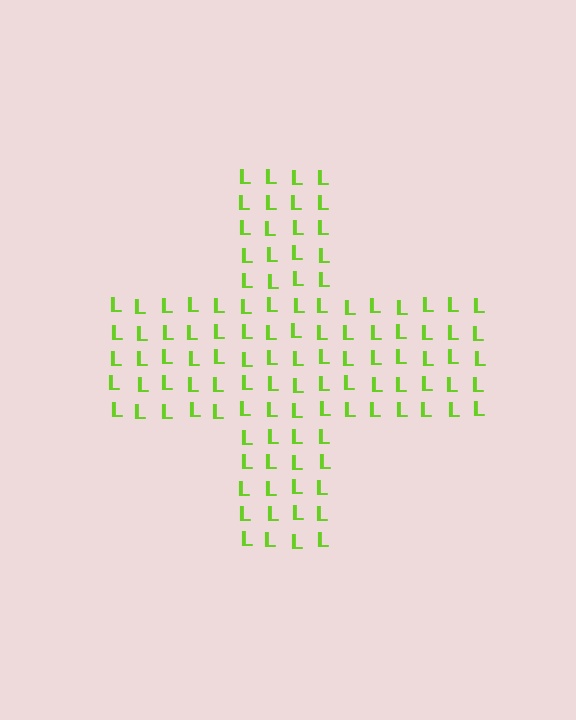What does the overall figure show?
The overall figure shows a cross.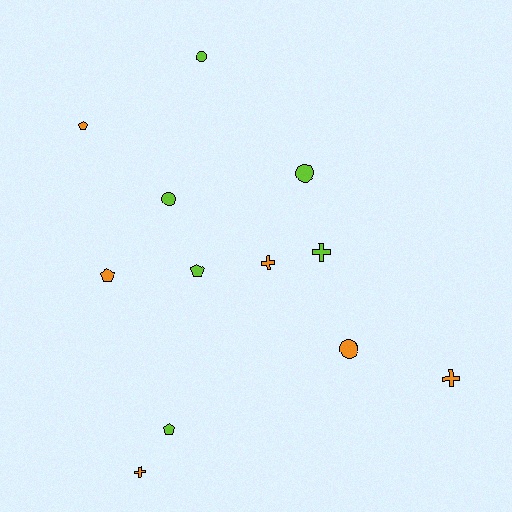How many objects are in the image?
There are 12 objects.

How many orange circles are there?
There is 1 orange circle.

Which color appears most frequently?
Orange, with 6 objects.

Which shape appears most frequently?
Pentagon, with 4 objects.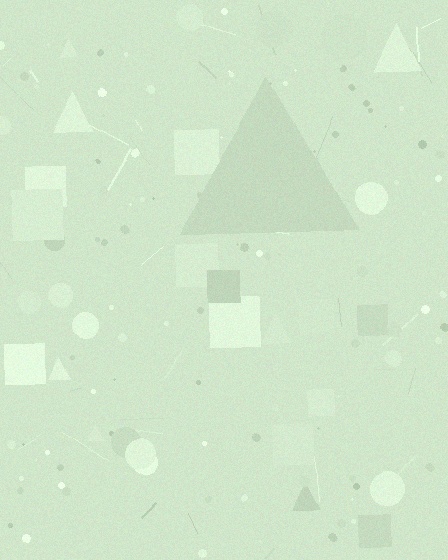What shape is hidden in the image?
A triangle is hidden in the image.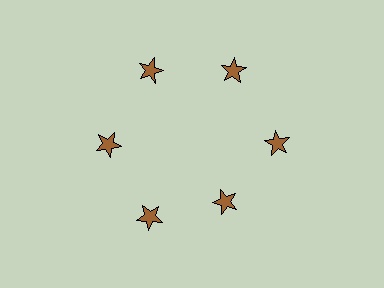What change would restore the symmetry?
The symmetry would be restored by moving it outward, back onto the ring so that all 6 stars sit at equal angles and equal distance from the center.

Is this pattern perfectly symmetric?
No. The 6 brown stars are arranged in a ring, but one element near the 5 o'clock position is pulled inward toward the center, breaking the 6-fold rotational symmetry.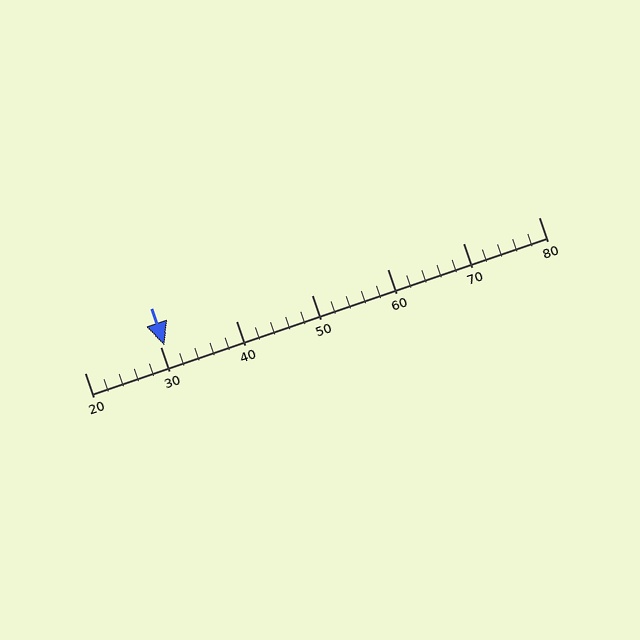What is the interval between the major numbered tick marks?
The major tick marks are spaced 10 units apart.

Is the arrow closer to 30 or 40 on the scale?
The arrow is closer to 30.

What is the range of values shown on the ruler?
The ruler shows values from 20 to 80.